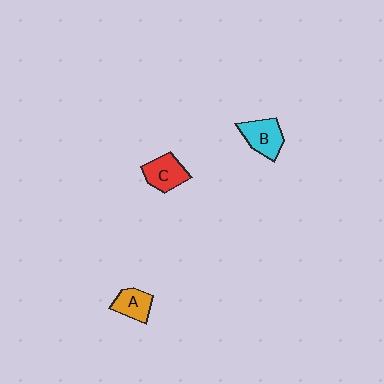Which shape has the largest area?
Shape B (cyan).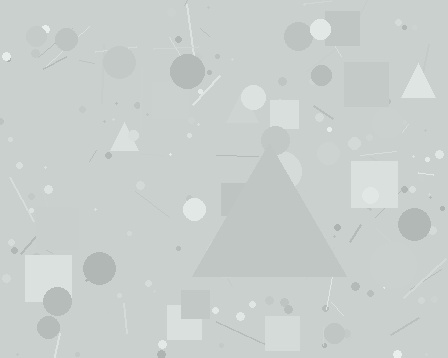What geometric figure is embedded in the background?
A triangle is embedded in the background.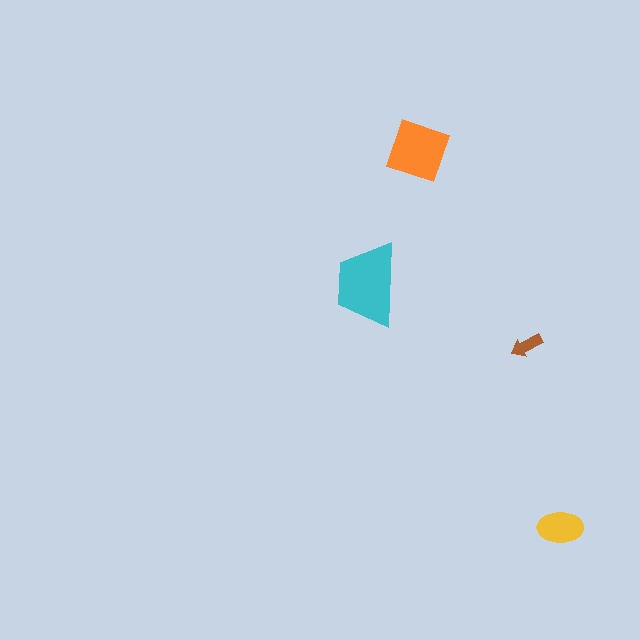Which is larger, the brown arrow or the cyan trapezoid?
The cyan trapezoid.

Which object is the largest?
The cyan trapezoid.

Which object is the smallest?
The brown arrow.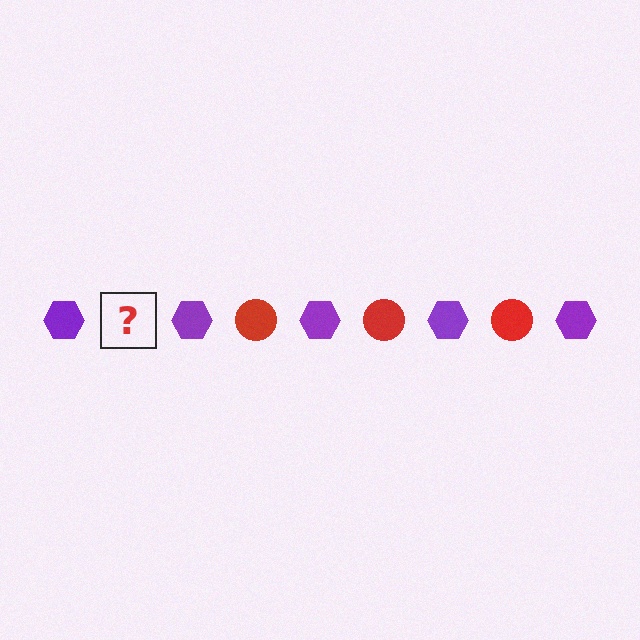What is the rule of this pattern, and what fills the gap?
The rule is that the pattern alternates between purple hexagon and red circle. The gap should be filled with a red circle.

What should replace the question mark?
The question mark should be replaced with a red circle.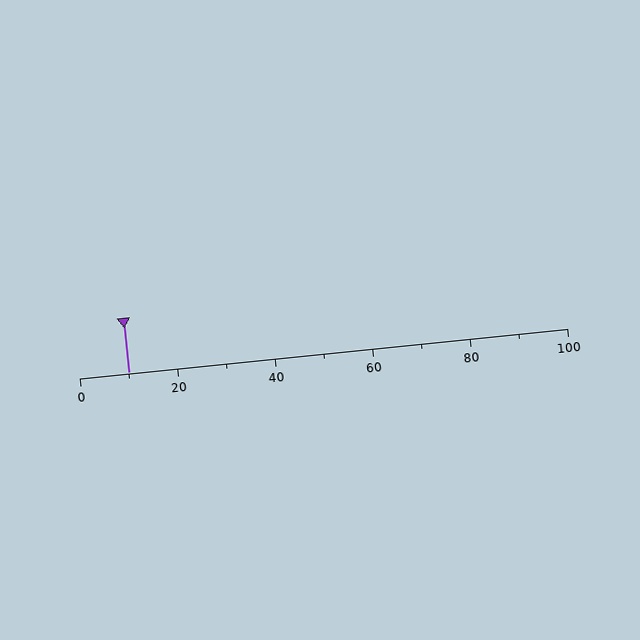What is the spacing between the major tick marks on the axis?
The major ticks are spaced 20 apart.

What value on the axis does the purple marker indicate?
The marker indicates approximately 10.